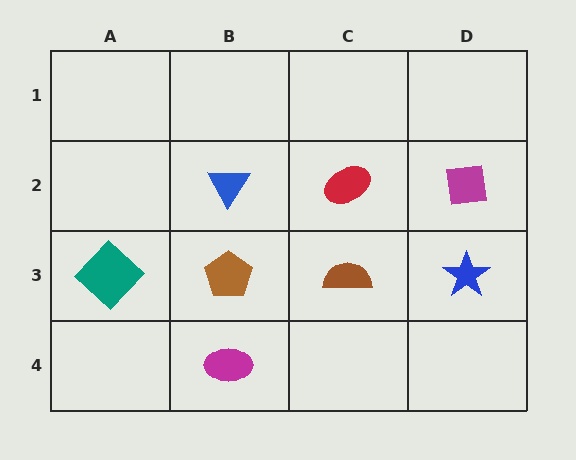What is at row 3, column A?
A teal diamond.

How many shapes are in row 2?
3 shapes.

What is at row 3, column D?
A blue star.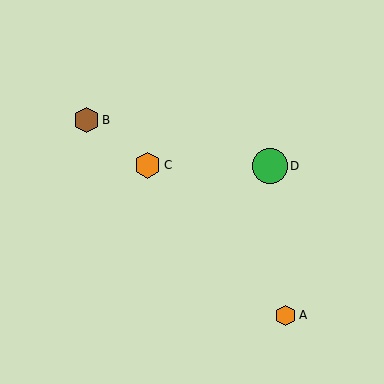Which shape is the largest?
The green circle (labeled D) is the largest.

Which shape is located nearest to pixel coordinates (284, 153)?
The green circle (labeled D) at (270, 166) is nearest to that location.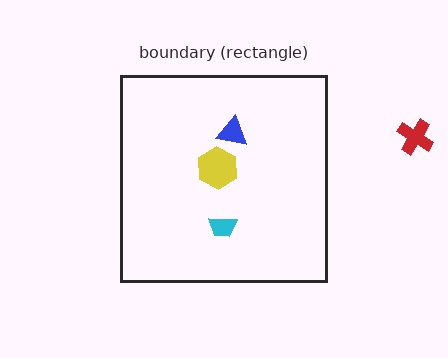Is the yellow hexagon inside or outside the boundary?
Inside.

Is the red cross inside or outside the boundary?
Outside.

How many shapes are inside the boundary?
3 inside, 1 outside.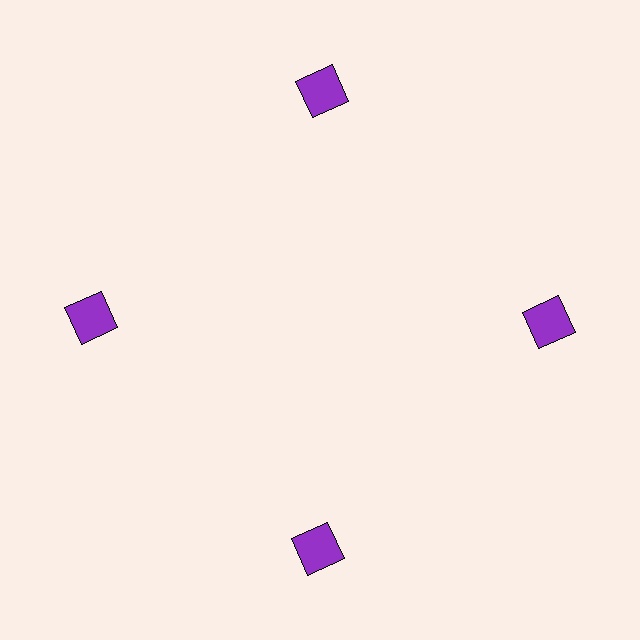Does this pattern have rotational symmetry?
Yes, this pattern has 4-fold rotational symmetry. It looks the same after rotating 90 degrees around the center.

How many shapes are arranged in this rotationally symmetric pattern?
There are 4 shapes, arranged in 4 groups of 1.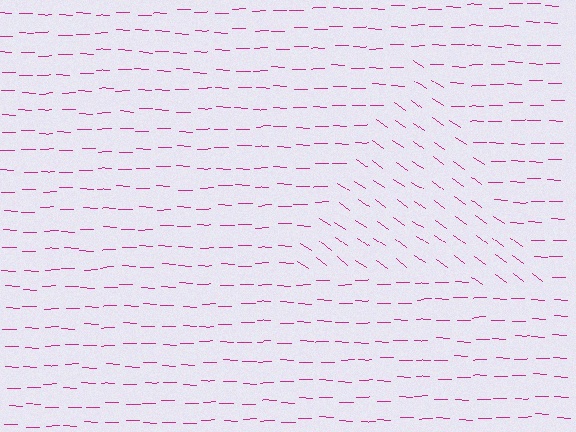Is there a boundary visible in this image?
Yes, there is a texture boundary formed by a change in line orientation.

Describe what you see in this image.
The image is filled with small magenta line segments. A triangle region in the image has lines oriented differently from the surrounding lines, creating a visible texture boundary.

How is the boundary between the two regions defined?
The boundary is defined purely by a change in line orientation (approximately 34 degrees difference). All lines are the same color and thickness.